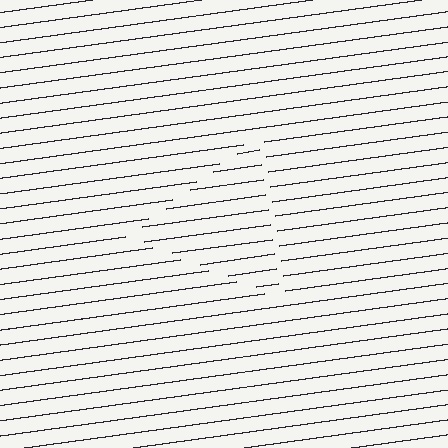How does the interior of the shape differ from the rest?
The interior of the shape contains the same grating, shifted by half a period — the contour is defined by the phase discontinuity where line-ends from the inner and outer gratings abut.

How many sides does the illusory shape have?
3 sides — the line-ends trace a triangle.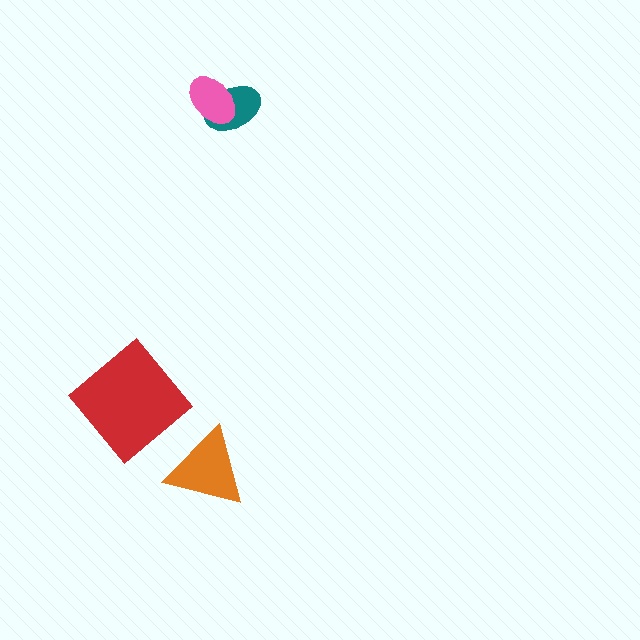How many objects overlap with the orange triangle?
0 objects overlap with the orange triangle.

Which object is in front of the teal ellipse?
The pink ellipse is in front of the teal ellipse.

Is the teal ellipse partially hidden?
Yes, it is partially covered by another shape.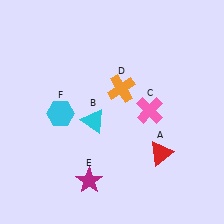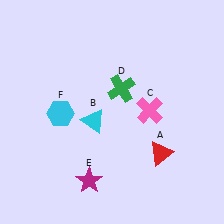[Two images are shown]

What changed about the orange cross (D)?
In Image 1, D is orange. In Image 2, it changed to green.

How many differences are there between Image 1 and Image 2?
There is 1 difference between the two images.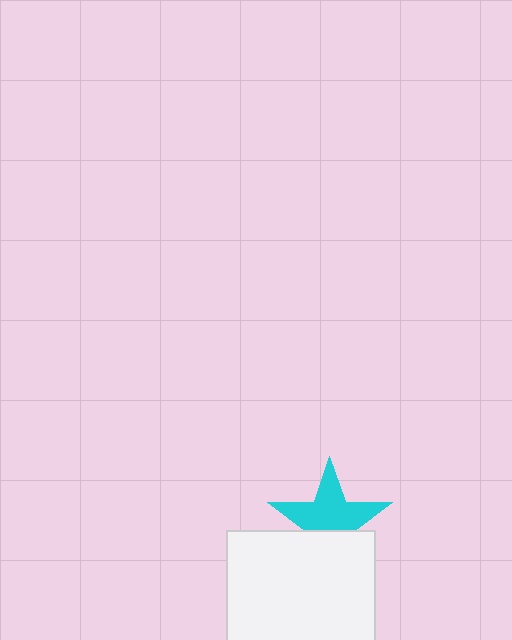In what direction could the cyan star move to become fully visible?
The cyan star could move up. That would shift it out from behind the white square entirely.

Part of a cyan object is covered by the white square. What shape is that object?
It is a star.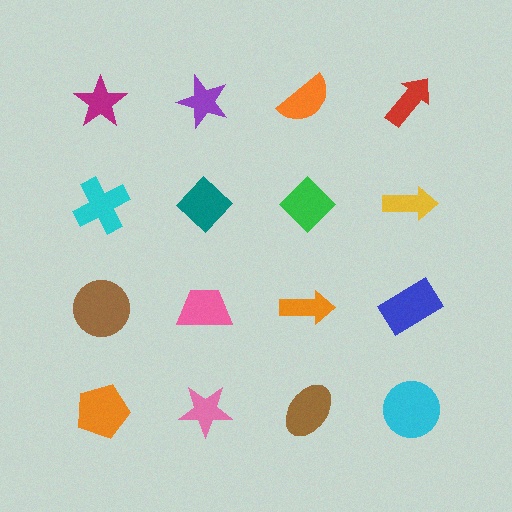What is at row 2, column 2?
A teal diamond.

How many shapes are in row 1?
4 shapes.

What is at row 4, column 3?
A brown ellipse.